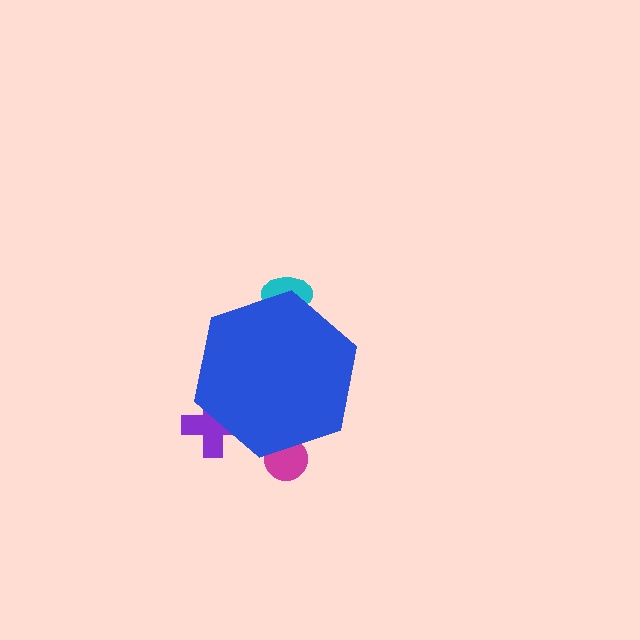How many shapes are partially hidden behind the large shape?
3 shapes are partially hidden.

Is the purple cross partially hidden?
Yes, the purple cross is partially hidden behind the blue hexagon.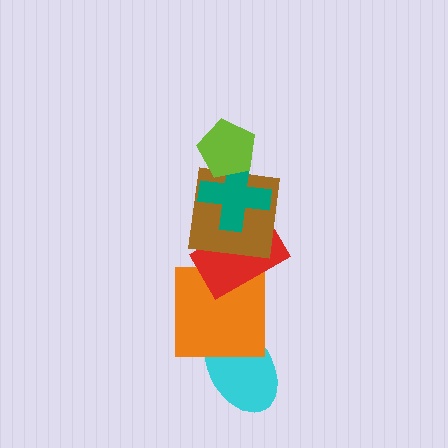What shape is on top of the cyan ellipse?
The orange square is on top of the cyan ellipse.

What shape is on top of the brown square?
The teal cross is on top of the brown square.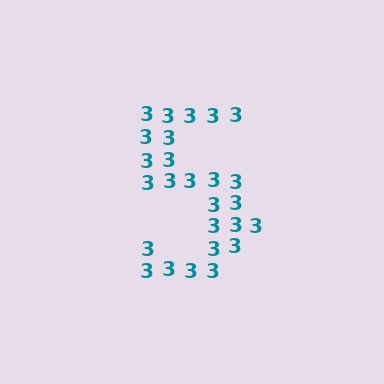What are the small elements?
The small elements are digit 3's.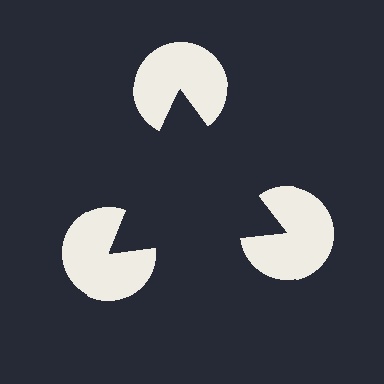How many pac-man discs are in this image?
There are 3 — one at each vertex of the illusory triangle.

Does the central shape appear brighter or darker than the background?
It typically appears slightly darker than the background, even though no actual brightness change is drawn.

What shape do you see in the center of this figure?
An illusory triangle — its edges are inferred from the aligned wedge cuts in the pac-man discs, not physically drawn.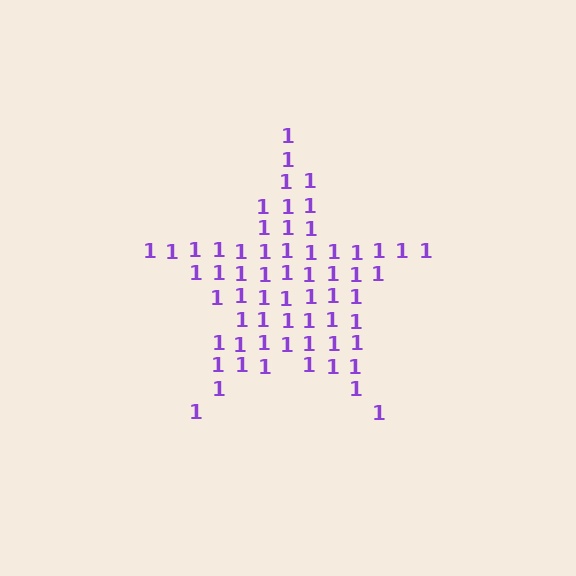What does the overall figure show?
The overall figure shows a star.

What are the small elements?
The small elements are digit 1's.